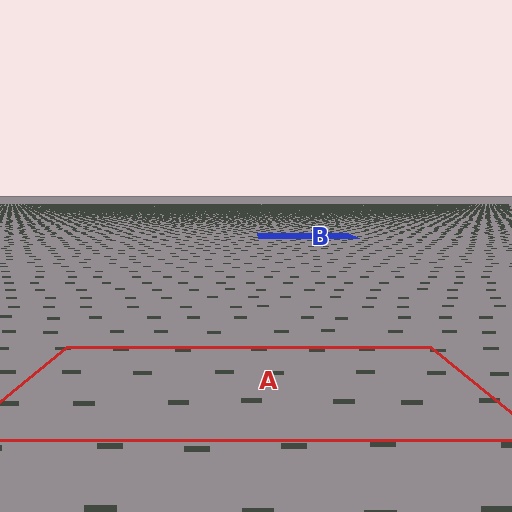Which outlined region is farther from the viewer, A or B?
Region B is farther from the viewer — the texture elements inside it appear smaller and more densely packed.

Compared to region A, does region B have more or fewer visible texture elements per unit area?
Region B has more texture elements per unit area — they are packed more densely because it is farther away.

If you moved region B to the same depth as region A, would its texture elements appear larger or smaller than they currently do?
They would appear larger. At a closer depth, the same texture elements are projected at a bigger on-screen size.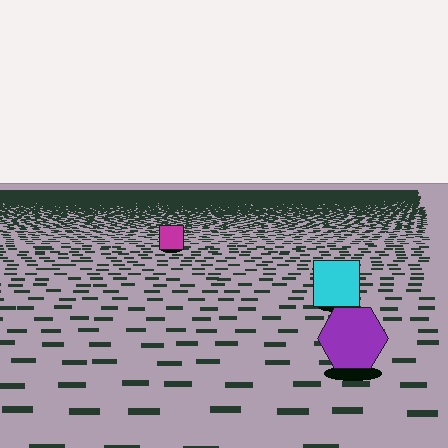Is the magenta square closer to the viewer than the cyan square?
No. The cyan square is closer — you can tell from the texture gradient: the ground texture is coarser near it.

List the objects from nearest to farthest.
From nearest to farthest: the purple hexagon, the cyan square, the magenta square.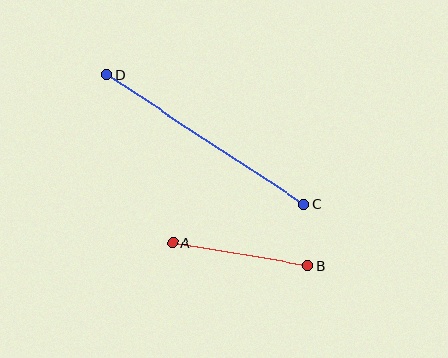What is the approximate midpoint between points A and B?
The midpoint is at approximately (240, 254) pixels.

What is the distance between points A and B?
The distance is approximately 137 pixels.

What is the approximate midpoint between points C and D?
The midpoint is at approximately (205, 139) pixels.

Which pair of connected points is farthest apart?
Points C and D are farthest apart.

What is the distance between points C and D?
The distance is approximately 235 pixels.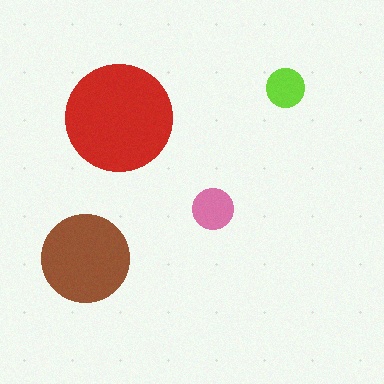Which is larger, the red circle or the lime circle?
The red one.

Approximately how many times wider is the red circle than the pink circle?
About 2.5 times wider.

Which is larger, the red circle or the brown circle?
The red one.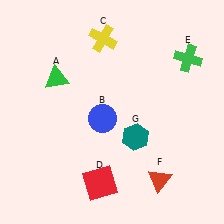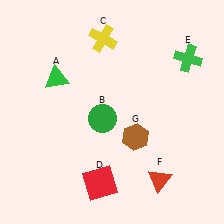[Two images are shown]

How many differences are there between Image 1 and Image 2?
There are 2 differences between the two images.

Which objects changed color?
B changed from blue to green. G changed from teal to brown.